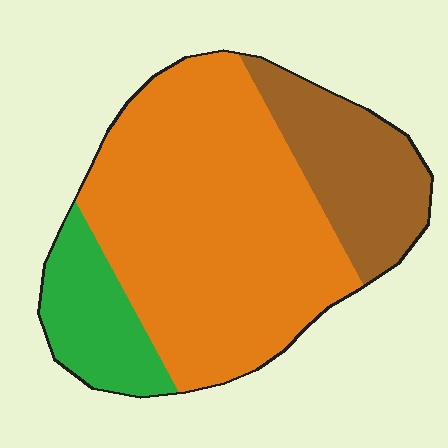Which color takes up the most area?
Orange, at roughly 65%.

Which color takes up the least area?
Green, at roughly 15%.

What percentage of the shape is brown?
Brown covers about 20% of the shape.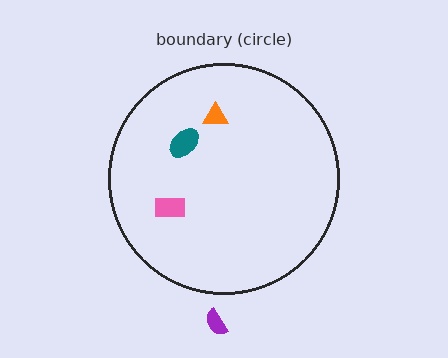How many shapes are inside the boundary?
3 inside, 1 outside.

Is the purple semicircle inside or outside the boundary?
Outside.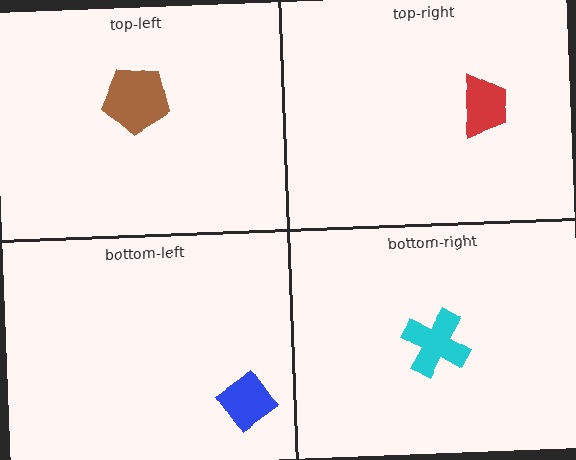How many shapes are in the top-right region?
1.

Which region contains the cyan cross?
The bottom-right region.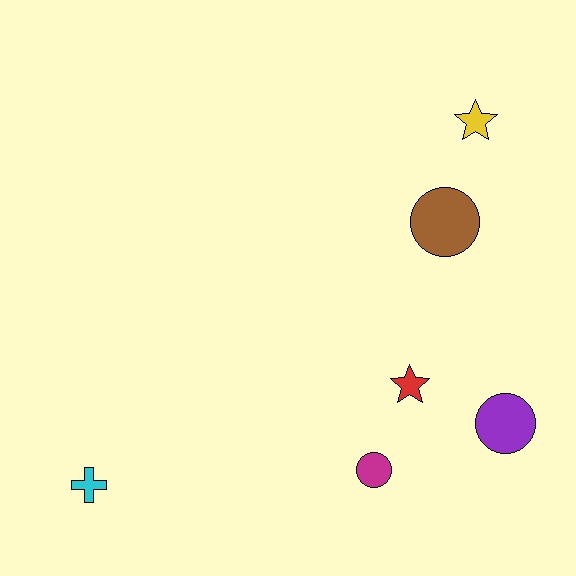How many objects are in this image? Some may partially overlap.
There are 6 objects.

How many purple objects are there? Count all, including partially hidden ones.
There is 1 purple object.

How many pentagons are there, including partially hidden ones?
There are no pentagons.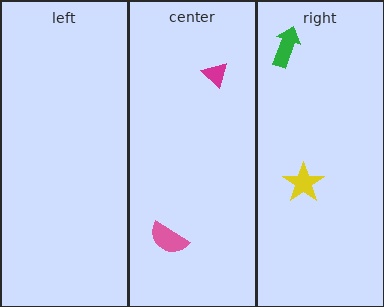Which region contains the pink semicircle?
The center region.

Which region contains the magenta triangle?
The center region.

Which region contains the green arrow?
The right region.